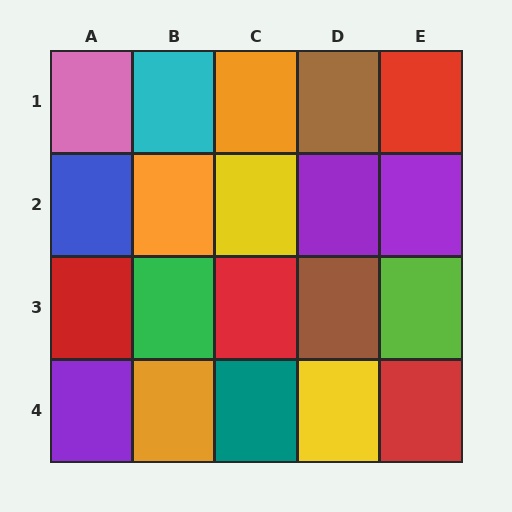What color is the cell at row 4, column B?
Orange.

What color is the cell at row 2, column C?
Yellow.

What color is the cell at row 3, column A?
Red.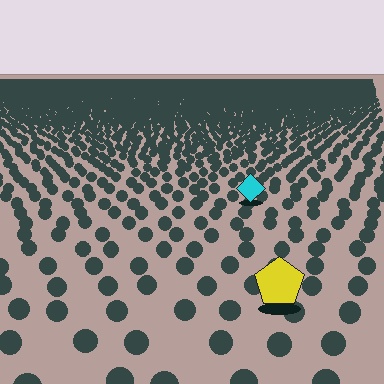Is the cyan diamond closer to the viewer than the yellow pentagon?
No. The yellow pentagon is closer — you can tell from the texture gradient: the ground texture is coarser near it.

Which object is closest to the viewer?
The yellow pentagon is closest. The texture marks near it are larger and more spread out.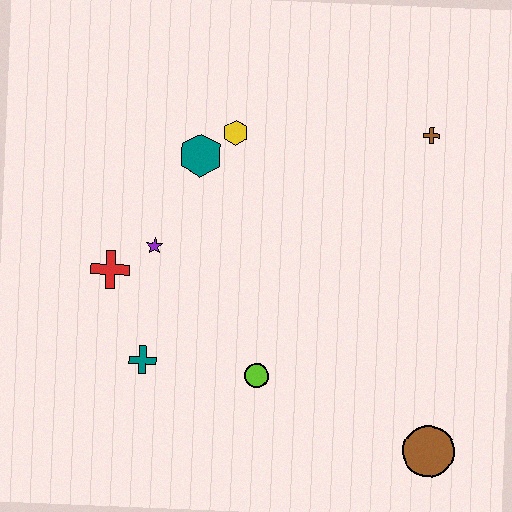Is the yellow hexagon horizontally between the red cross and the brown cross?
Yes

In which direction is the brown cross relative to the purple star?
The brown cross is to the right of the purple star.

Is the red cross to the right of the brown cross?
No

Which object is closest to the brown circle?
The lime circle is closest to the brown circle.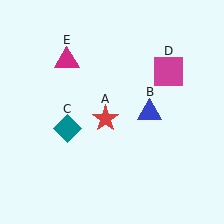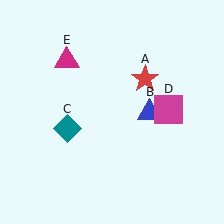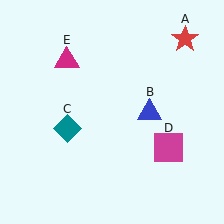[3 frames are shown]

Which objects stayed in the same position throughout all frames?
Blue triangle (object B) and teal diamond (object C) and magenta triangle (object E) remained stationary.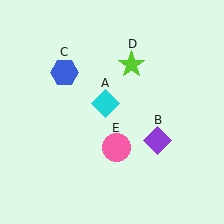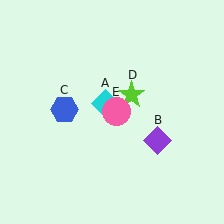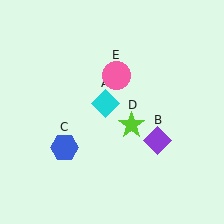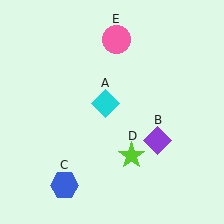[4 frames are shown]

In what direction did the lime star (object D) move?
The lime star (object D) moved down.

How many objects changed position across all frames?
3 objects changed position: blue hexagon (object C), lime star (object D), pink circle (object E).